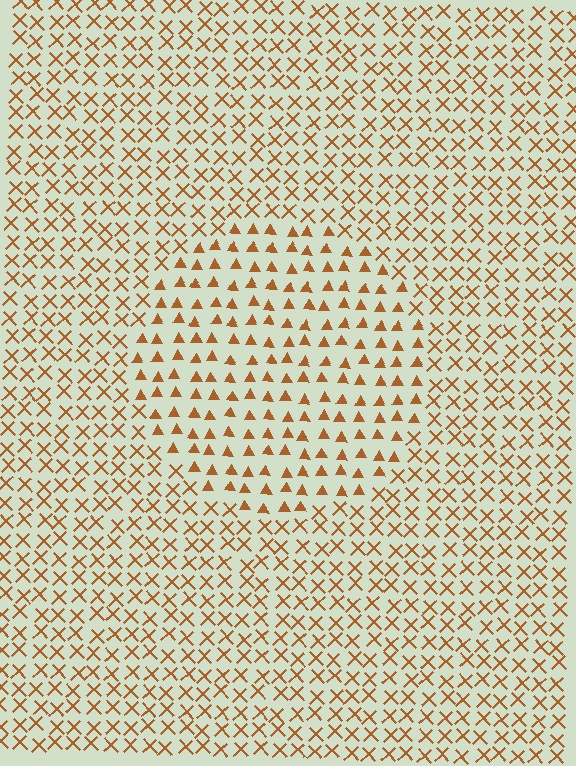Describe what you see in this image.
The image is filled with small brown elements arranged in a uniform grid. A circle-shaped region contains triangles, while the surrounding area contains X marks. The boundary is defined purely by the change in element shape.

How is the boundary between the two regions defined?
The boundary is defined by a change in element shape: triangles inside vs. X marks outside. All elements share the same color and spacing.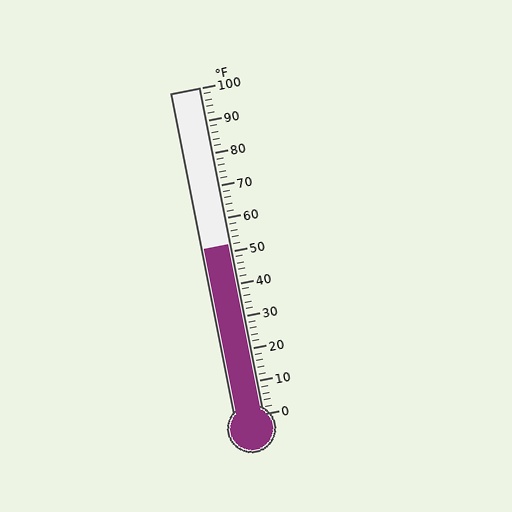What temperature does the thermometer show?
The thermometer shows approximately 52°F.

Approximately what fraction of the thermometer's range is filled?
The thermometer is filled to approximately 50% of its range.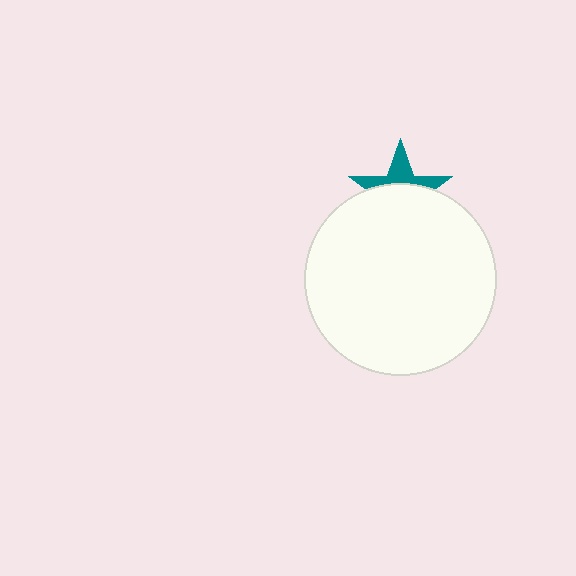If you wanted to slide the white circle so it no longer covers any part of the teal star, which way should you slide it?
Slide it down — that is the most direct way to separate the two shapes.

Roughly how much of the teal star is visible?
A small part of it is visible (roughly 40%).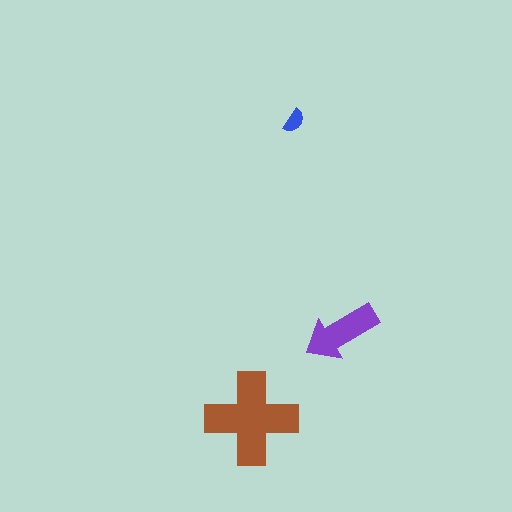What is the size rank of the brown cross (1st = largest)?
1st.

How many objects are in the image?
There are 3 objects in the image.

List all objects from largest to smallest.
The brown cross, the purple arrow, the blue semicircle.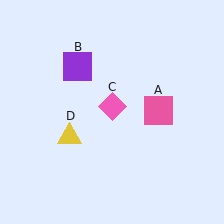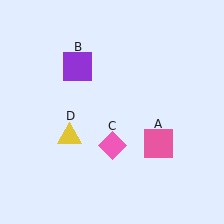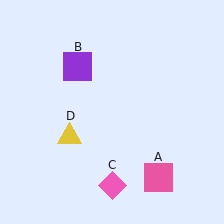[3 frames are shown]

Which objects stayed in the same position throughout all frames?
Purple square (object B) and yellow triangle (object D) remained stationary.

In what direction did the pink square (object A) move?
The pink square (object A) moved down.